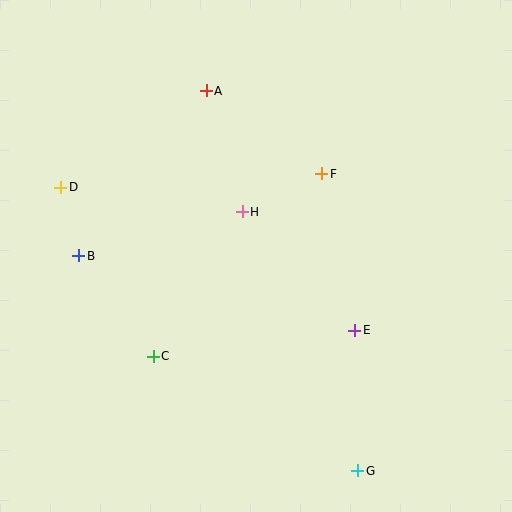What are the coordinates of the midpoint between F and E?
The midpoint between F and E is at (338, 252).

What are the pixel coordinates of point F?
Point F is at (322, 174).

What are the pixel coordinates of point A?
Point A is at (206, 91).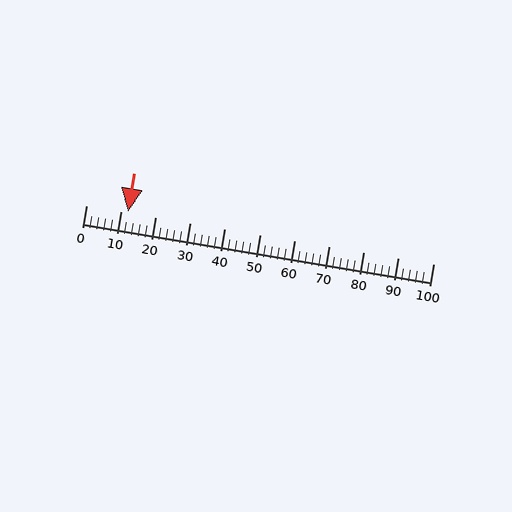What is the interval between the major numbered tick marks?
The major tick marks are spaced 10 units apart.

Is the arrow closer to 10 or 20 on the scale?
The arrow is closer to 10.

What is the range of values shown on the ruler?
The ruler shows values from 0 to 100.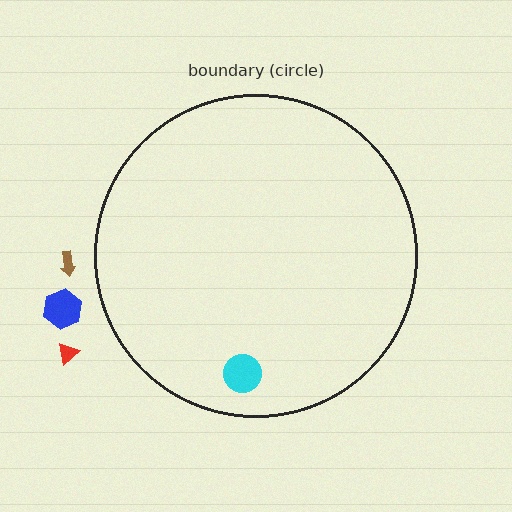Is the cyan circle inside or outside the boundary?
Inside.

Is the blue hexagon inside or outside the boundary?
Outside.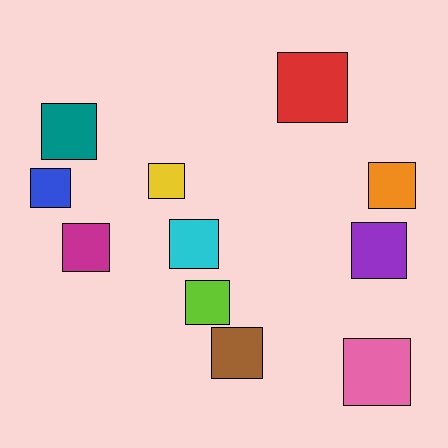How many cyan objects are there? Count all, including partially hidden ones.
There is 1 cyan object.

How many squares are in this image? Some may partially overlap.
There are 11 squares.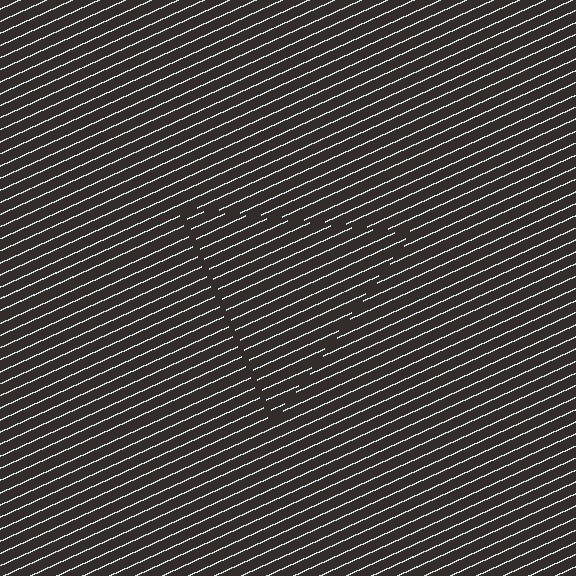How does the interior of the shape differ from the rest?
The interior of the shape contains the same grating, shifted by half a period — the contour is defined by the phase discontinuity where line-ends from the inner and outer gratings abut.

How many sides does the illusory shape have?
3 sides — the line-ends trace a triangle.